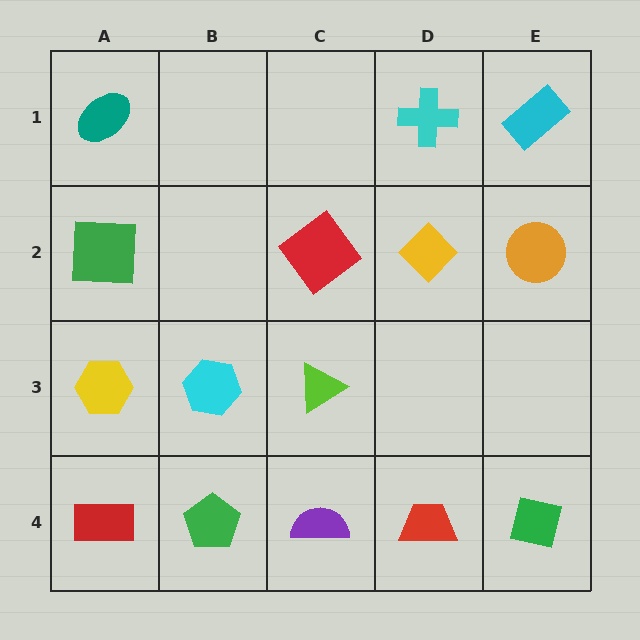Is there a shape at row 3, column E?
No, that cell is empty.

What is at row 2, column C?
A red diamond.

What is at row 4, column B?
A green pentagon.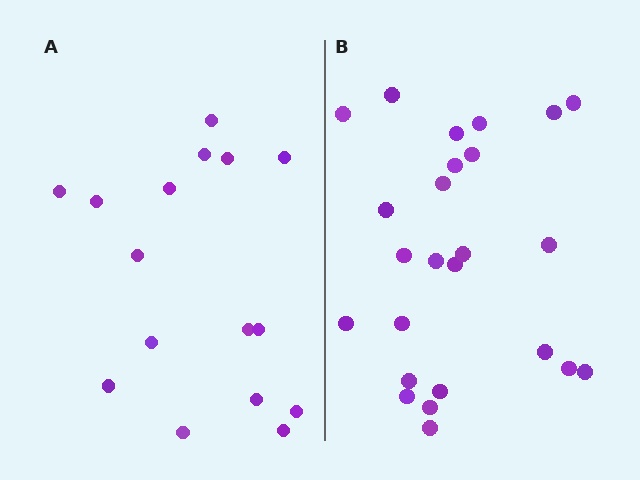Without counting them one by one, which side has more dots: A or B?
Region B (the right region) has more dots.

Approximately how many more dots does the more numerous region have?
Region B has roughly 8 or so more dots than region A.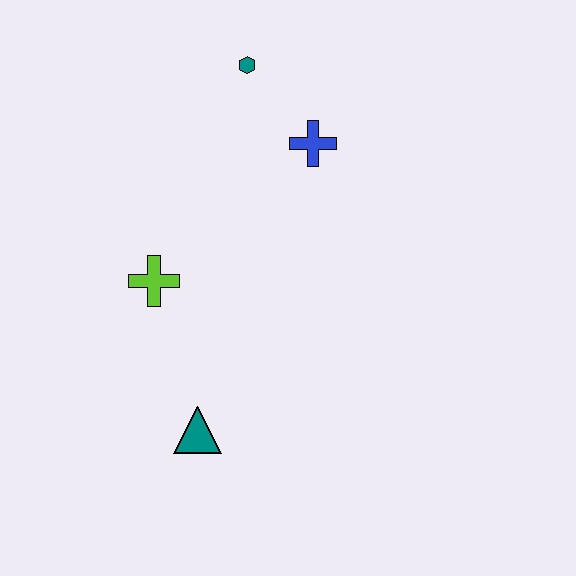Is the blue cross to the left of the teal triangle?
No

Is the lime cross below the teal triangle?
No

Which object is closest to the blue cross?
The teal hexagon is closest to the blue cross.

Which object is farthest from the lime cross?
The teal hexagon is farthest from the lime cross.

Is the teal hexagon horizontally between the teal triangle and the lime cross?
No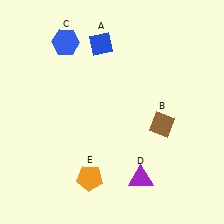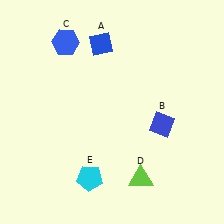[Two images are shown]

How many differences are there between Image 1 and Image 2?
There are 3 differences between the two images.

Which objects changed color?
B changed from brown to blue. D changed from purple to lime. E changed from orange to cyan.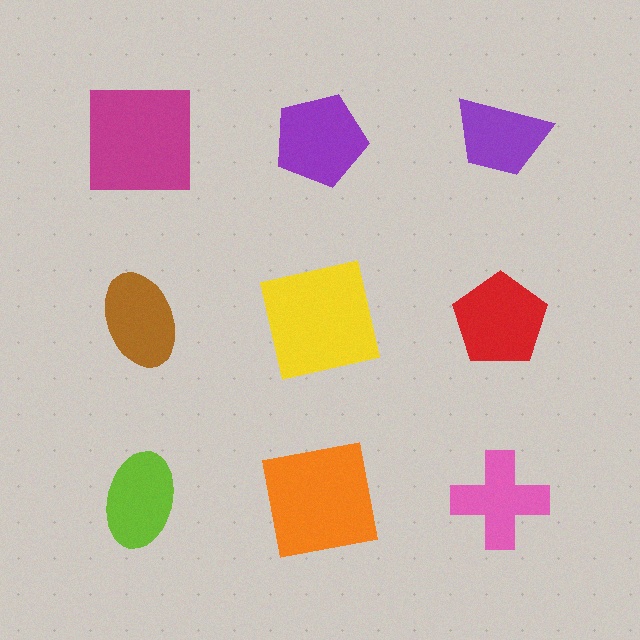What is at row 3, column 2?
An orange square.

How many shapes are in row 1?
3 shapes.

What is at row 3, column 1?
A lime ellipse.